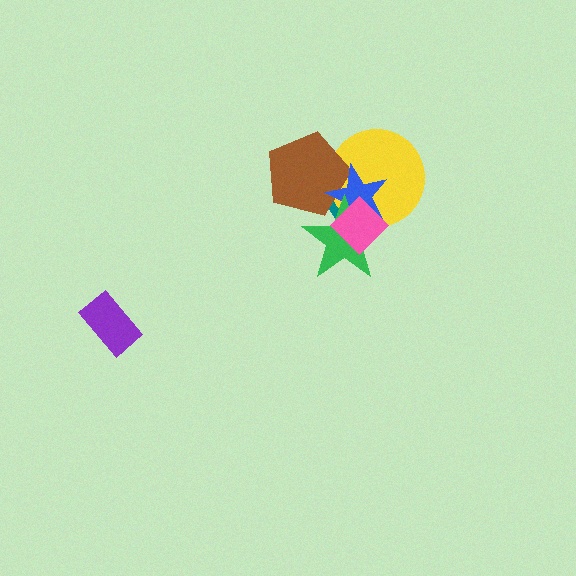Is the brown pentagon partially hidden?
Yes, it is partially covered by another shape.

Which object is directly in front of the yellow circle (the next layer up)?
The brown pentagon is directly in front of the yellow circle.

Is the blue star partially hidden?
Yes, it is partially covered by another shape.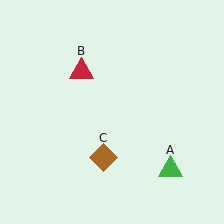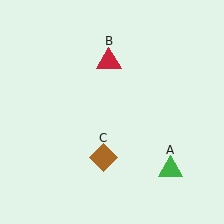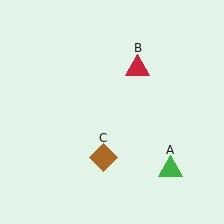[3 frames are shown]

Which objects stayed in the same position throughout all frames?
Green triangle (object A) and brown diamond (object C) remained stationary.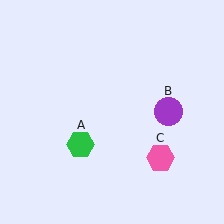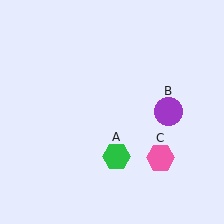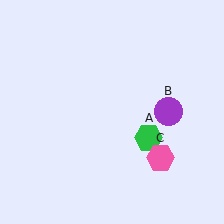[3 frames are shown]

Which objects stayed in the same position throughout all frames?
Purple circle (object B) and pink hexagon (object C) remained stationary.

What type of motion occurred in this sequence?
The green hexagon (object A) rotated counterclockwise around the center of the scene.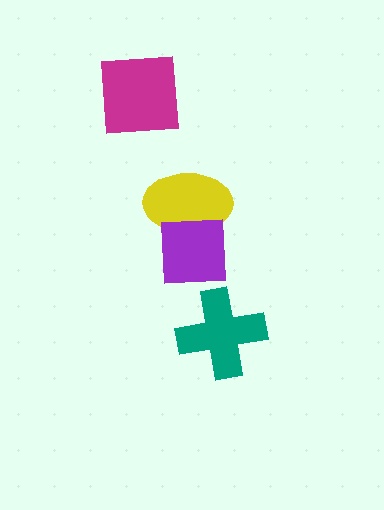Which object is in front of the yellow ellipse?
The purple square is in front of the yellow ellipse.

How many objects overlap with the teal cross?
0 objects overlap with the teal cross.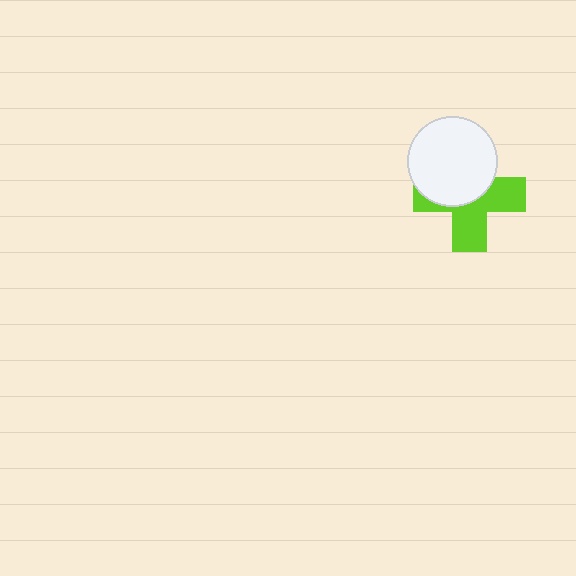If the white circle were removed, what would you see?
You would see the complete lime cross.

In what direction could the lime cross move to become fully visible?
The lime cross could move down. That would shift it out from behind the white circle entirely.